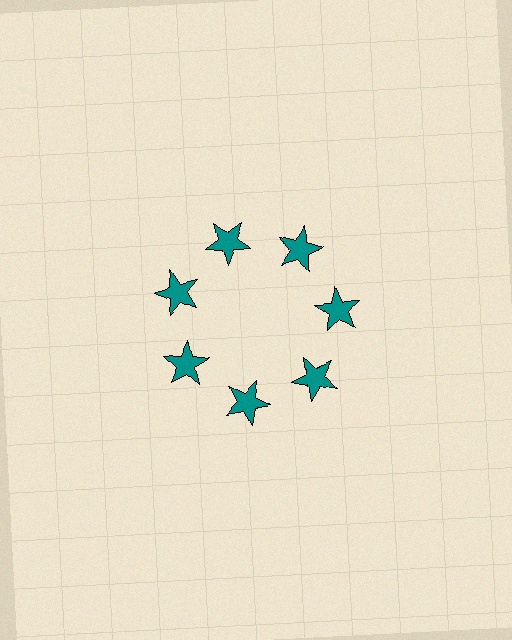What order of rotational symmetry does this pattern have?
This pattern has 7-fold rotational symmetry.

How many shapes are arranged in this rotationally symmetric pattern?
There are 7 shapes, arranged in 7 groups of 1.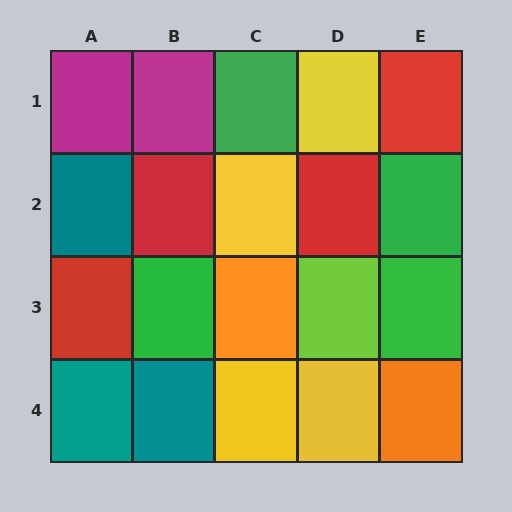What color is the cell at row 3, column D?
Lime.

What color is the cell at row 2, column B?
Red.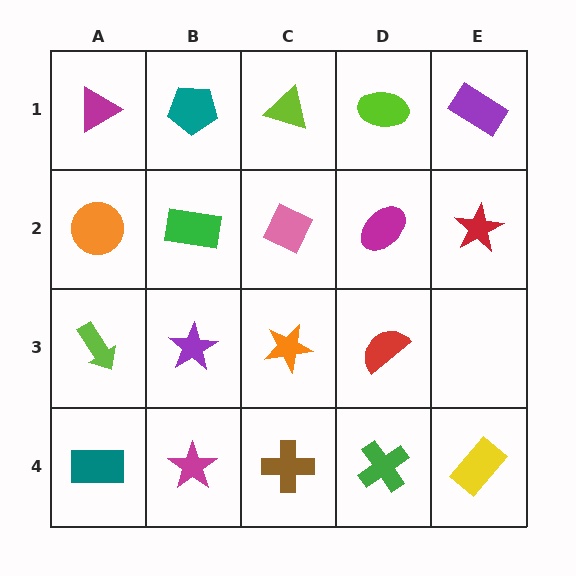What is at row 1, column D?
A lime ellipse.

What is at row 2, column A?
An orange circle.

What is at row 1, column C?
A lime triangle.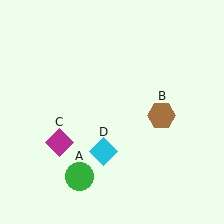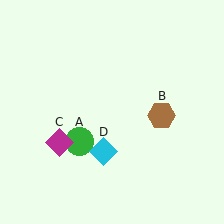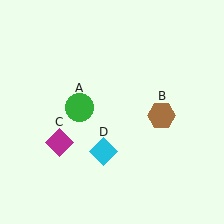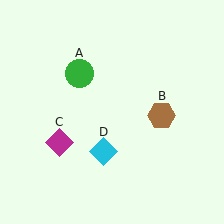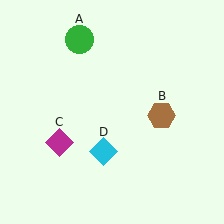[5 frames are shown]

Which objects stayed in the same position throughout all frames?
Brown hexagon (object B) and magenta diamond (object C) and cyan diamond (object D) remained stationary.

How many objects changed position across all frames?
1 object changed position: green circle (object A).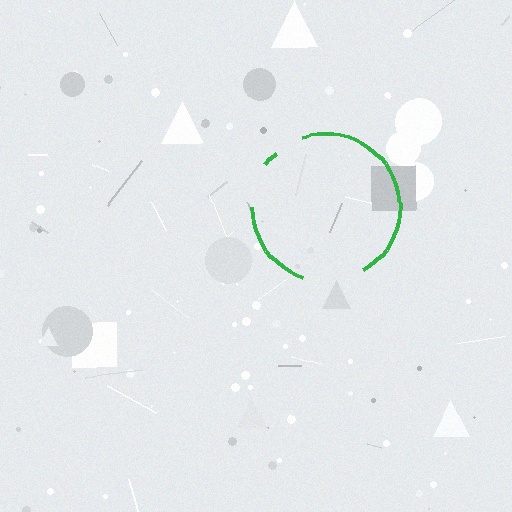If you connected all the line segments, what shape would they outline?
They would outline a circle.